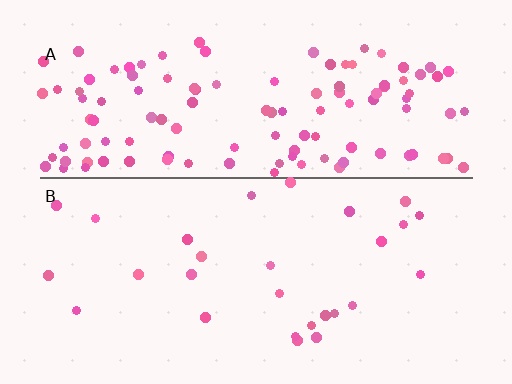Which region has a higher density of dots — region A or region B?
A (the top).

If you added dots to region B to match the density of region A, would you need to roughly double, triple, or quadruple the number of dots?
Approximately quadruple.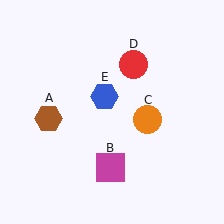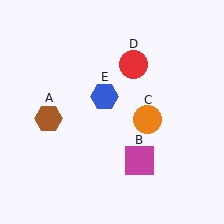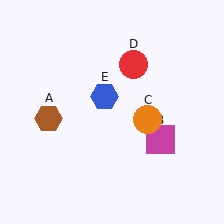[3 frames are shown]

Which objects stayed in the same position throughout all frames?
Brown hexagon (object A) and orange circle (object C) and red circle (object D) and blue hexagon (object E) remained stationary.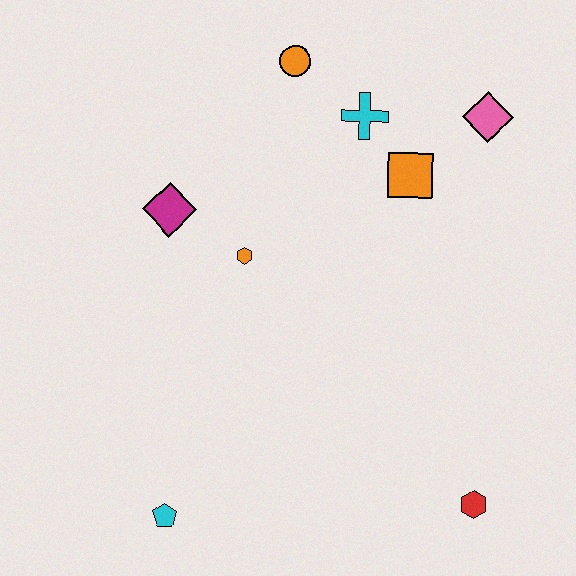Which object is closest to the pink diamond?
The orange square is closest to the pink diamond.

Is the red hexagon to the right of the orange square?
Yes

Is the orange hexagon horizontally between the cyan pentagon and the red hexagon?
Yes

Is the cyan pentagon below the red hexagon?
Yes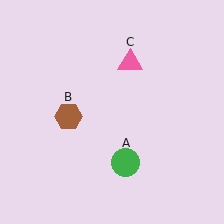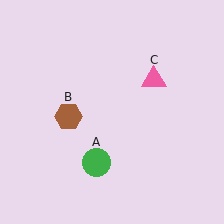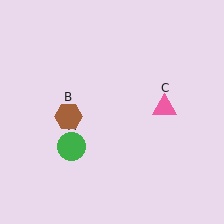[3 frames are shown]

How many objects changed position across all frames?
2 objects changed position: green circle (object A), pink triangle (object C).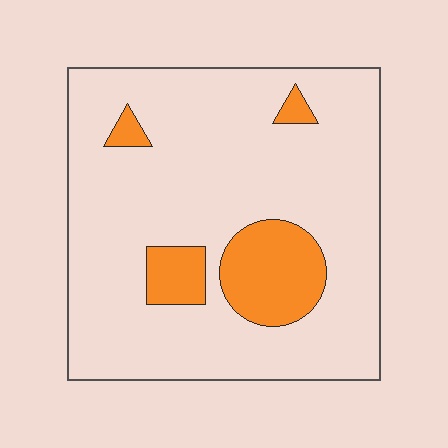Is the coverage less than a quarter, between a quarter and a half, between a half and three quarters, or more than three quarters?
Less than a quarter.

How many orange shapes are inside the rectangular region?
4.